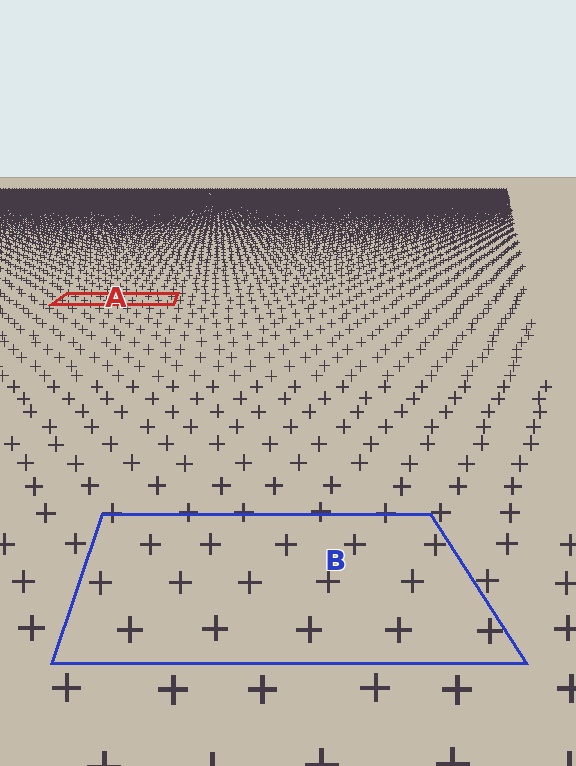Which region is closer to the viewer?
Region B is closer. The texture elements there are larger and more spread out.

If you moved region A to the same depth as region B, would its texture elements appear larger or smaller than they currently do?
They would appear larger. At a closer depth, the same texture elements are projected at a bigger on-screen size.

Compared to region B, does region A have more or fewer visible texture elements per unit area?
Region A has more texture elements per unit area — they are packed more densely because it is farther away.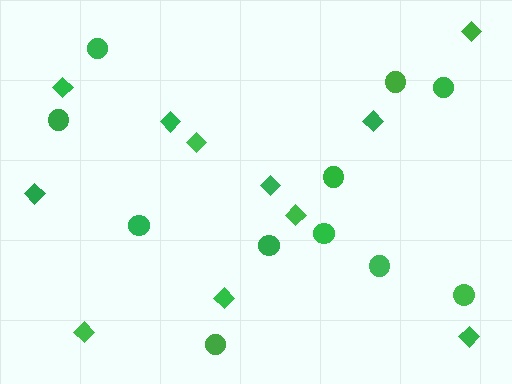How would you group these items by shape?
There are 2 groups: one group of diamonds (11) and one group of circles (11).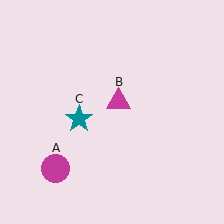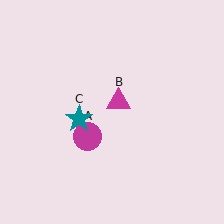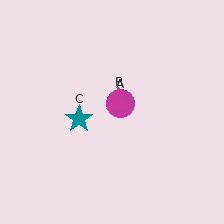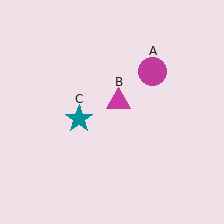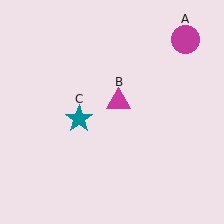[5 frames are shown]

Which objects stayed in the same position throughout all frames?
Magenta triangle (object B) and teal star (object C) remained stationary.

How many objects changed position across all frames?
1 object changed position: magenta circle (object A).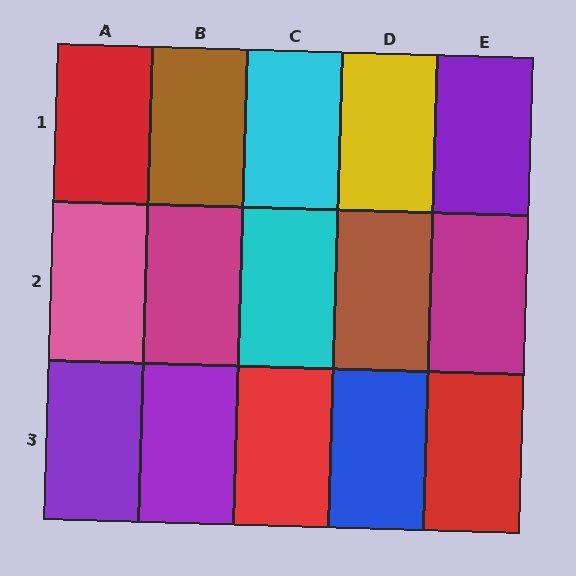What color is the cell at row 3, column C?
Red.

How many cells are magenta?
2 cells are magenta.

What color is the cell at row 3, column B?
Purple.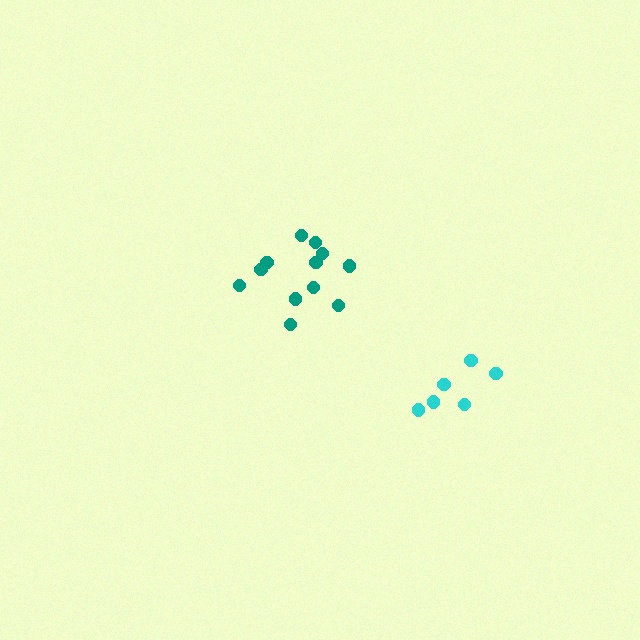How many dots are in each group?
Group 1: 6 dots, Group 2: 12 dots (18 total).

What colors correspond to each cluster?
The clusters are colored: cyan, teal.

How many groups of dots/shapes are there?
There are 2 groups.